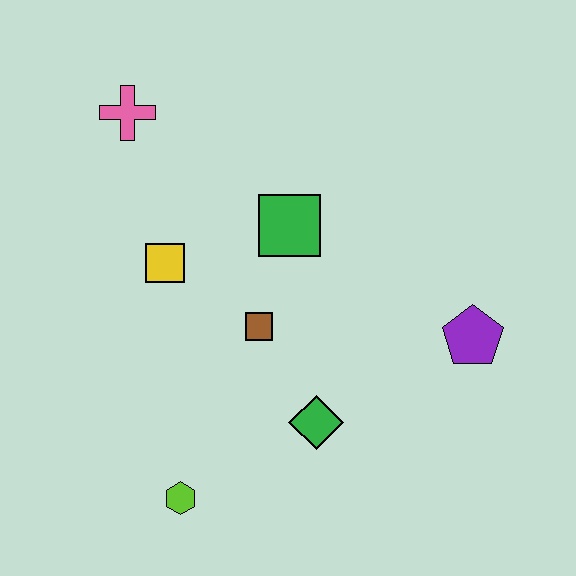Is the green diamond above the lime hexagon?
Yes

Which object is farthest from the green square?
The lime hexagon is farthest from the green square.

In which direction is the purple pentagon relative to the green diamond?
The purple pentagon is to the right of the green diamond.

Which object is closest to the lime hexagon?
The green diamond is closest to the lime hexagon.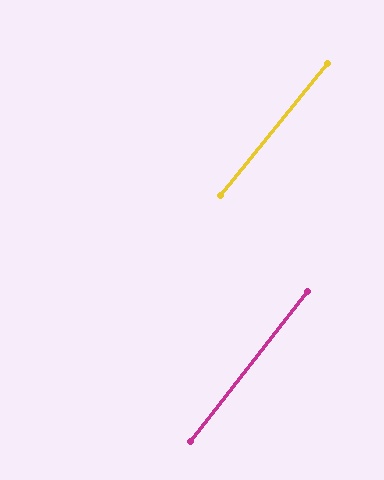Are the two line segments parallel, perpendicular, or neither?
Parallel — their directions differ by only 0.9°.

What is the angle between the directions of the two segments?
Approximately 1 degree.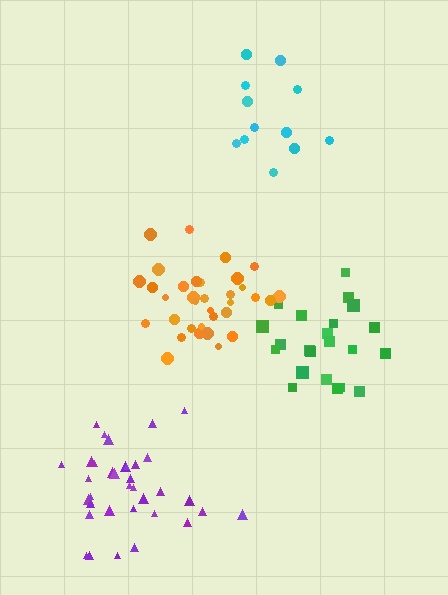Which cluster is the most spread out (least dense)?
Cyan.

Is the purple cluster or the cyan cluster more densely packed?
Purple.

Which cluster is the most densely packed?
Orange.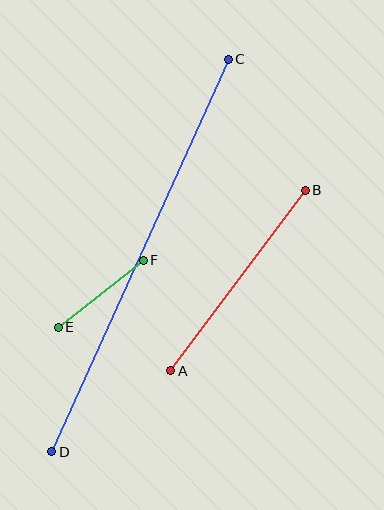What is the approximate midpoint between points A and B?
The midpoint is at approximately (238, 281) pixels.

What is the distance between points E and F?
The distance is approximately 108 pixels.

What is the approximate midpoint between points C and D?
The midpoint is at approximately (140, 255) pixels.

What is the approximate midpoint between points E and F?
The midpoint is at approximately (101, 294) pixels.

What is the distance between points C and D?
The distance is approximately 430 pixels.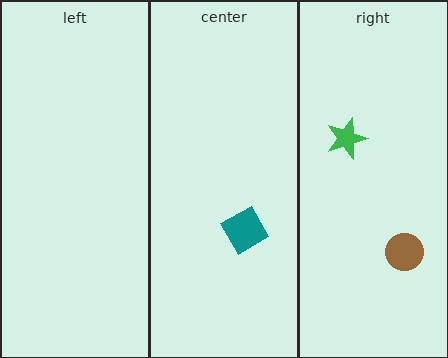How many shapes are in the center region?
1.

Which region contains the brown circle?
The right region.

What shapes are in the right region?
The green star, the brown circle.